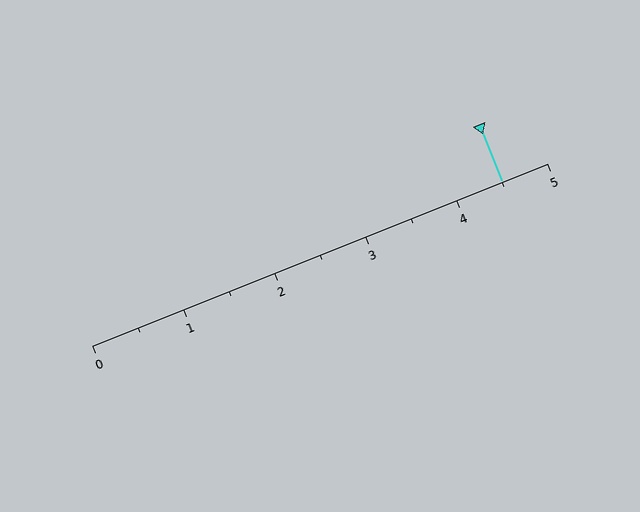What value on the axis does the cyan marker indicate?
The marker indicates approximately 4.5.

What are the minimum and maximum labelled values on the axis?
The axis runs from 0 to 5.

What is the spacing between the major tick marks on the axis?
The major ticks are spaced 1 apart.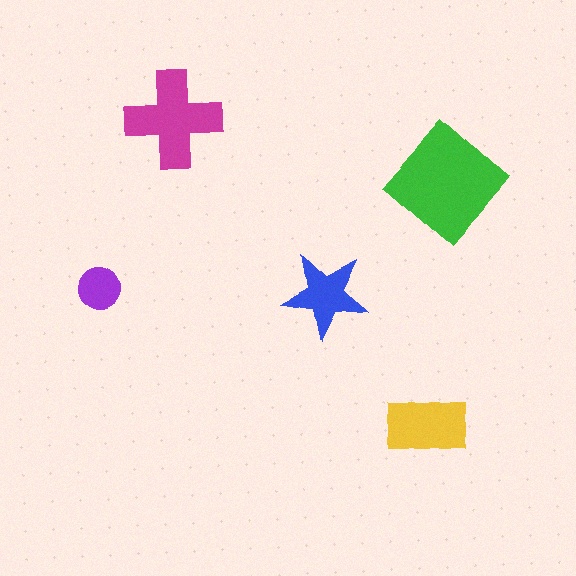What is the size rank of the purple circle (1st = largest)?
5th.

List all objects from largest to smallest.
The green diamond, the magenta cross, the yellow rectangle, the blue star, the purple circle.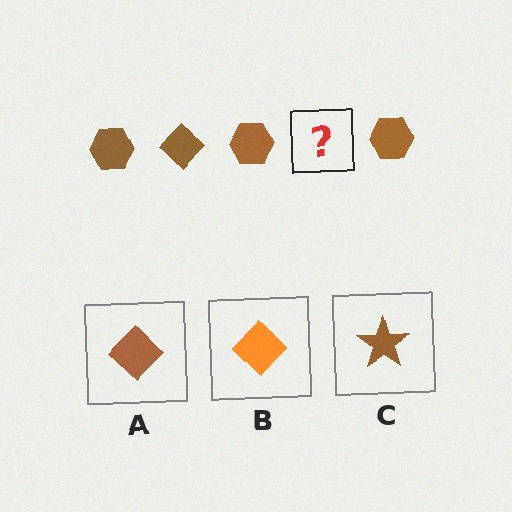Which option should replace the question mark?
Option A.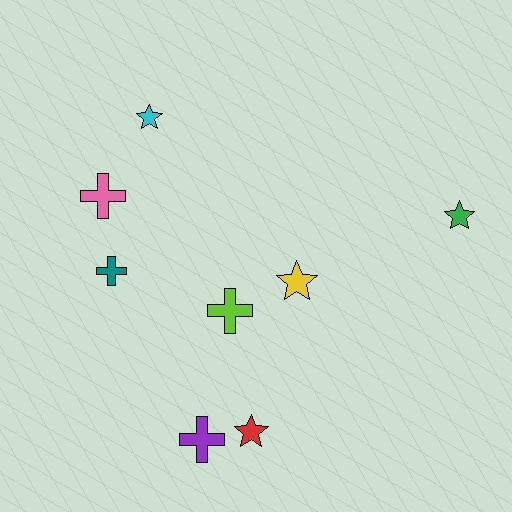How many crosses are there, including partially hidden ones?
There are 4 crosses.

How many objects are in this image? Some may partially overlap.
There are 8 objects.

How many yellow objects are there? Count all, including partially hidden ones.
There is 1 yellow object.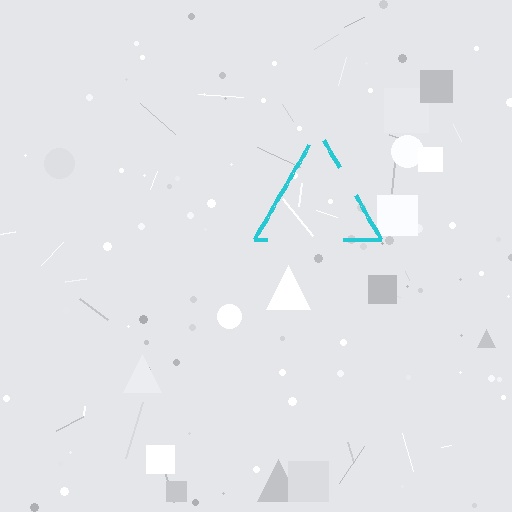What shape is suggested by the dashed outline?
The dashed outline suggests a triangle.